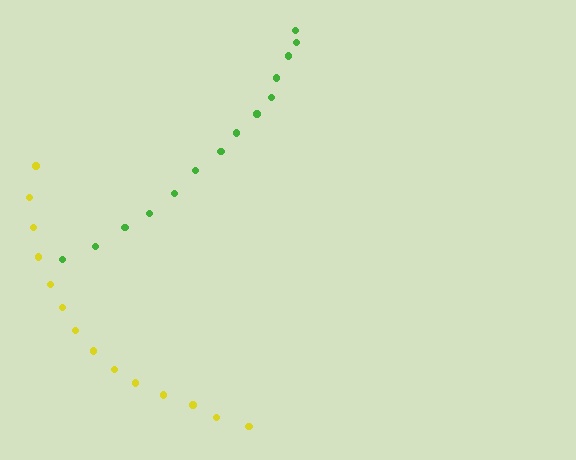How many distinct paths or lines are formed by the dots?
There are 2 distinct paths.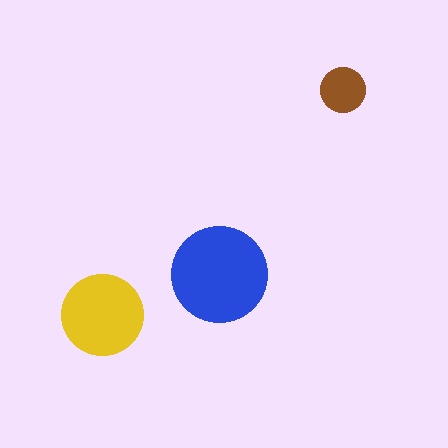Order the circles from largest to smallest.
the blue one, the yellow one, the brown one.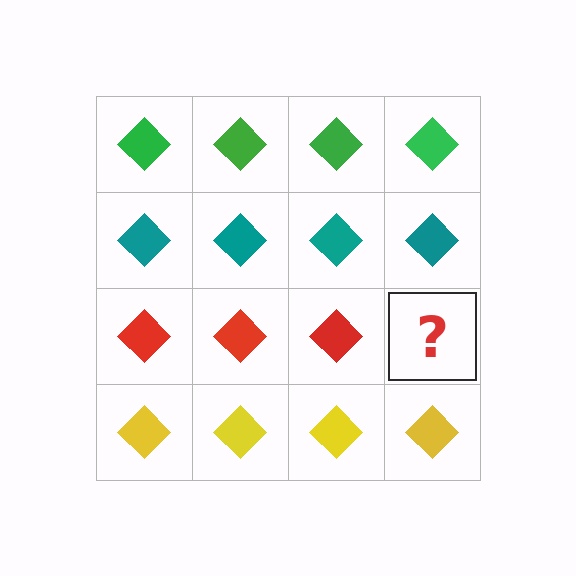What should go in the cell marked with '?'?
The missing cell should contain a red diamond.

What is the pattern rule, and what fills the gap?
The rule is that each row has a consistent color. The gap should be filled with a red diamond.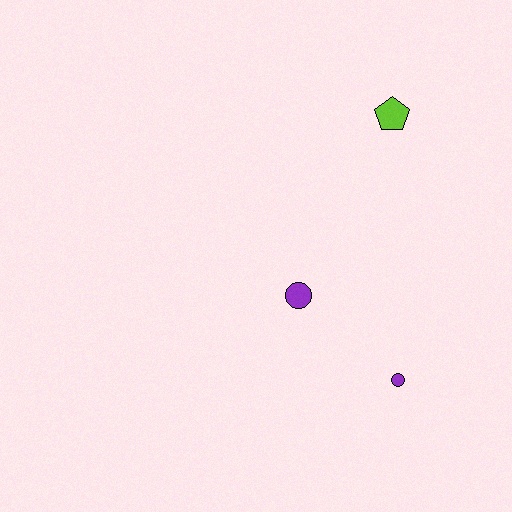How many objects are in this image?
There are 3 objects.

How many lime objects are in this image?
There is 1 lime object.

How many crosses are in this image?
There are no crosses.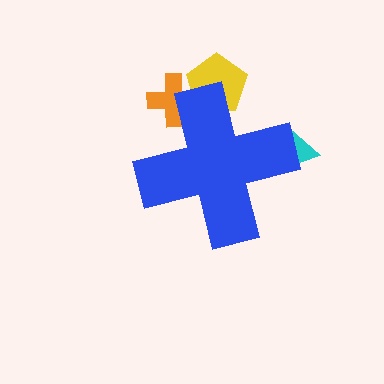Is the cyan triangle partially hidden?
Yes, the cyan triangle is partially hidden behind the blue cross.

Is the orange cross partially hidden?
Yes, the orange cross is partially hidden behind the blue cross.